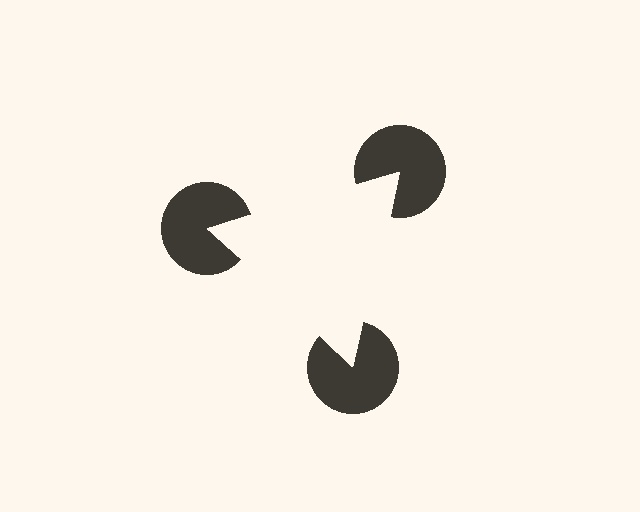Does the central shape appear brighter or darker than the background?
It typically appears slightly brighter than the background, even though no actual brightness change is drawn.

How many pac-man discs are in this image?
There are 3 — one at each vertex of the illusory triangle.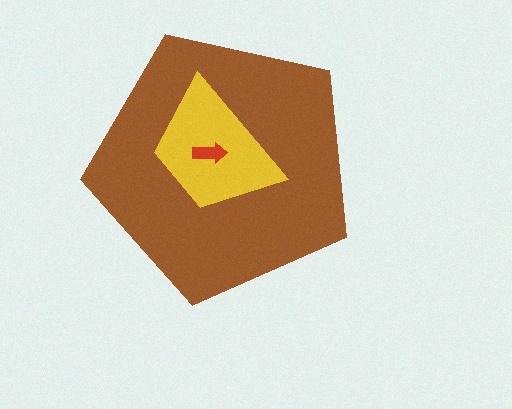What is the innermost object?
The red arrow.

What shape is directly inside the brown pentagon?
The yellow trapezoid.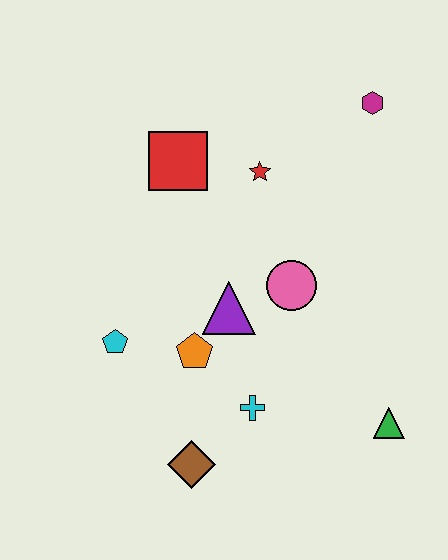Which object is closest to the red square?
The red star is closest to the red square.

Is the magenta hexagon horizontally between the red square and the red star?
No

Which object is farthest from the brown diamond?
The magenta hexagon is farthest from the brown diamond.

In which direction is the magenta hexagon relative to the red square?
The magenta hexagon is to the right of the red square.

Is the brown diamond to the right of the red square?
Yes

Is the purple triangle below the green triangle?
No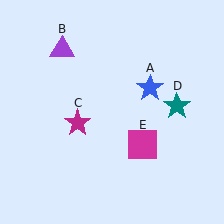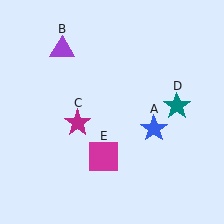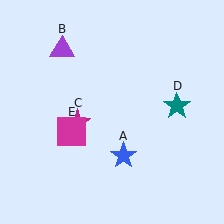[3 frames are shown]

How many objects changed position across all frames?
2 objects changed position: blue star (object A), magenta square (object E).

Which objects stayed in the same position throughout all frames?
Purple triangle (object B) and magenta star (object C) and teal star (object D) remained stationary.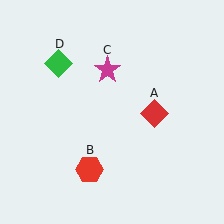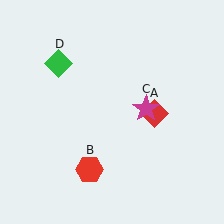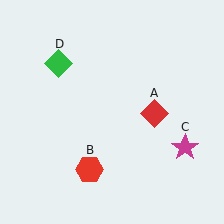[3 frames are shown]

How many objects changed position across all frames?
1 object changed position: magenta star (object C).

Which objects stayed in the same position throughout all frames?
Red diamond (object A) and red hexagon (object B) and green diamond (object D) remained stationary.